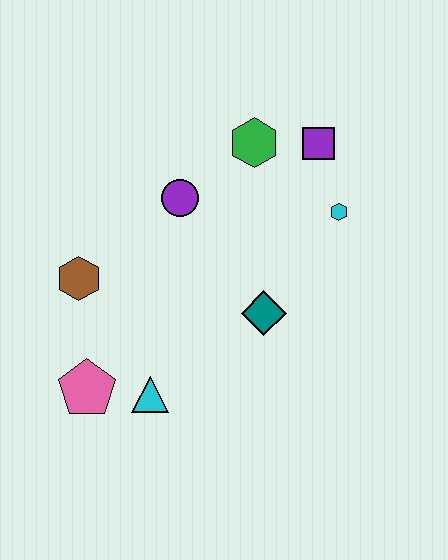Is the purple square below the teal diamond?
No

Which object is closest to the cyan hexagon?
The purple square is closest to the cyan hexagon.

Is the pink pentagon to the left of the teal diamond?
Yes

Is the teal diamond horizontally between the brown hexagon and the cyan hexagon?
Yes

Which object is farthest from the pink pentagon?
The purple square is farthest from the pink pentagon.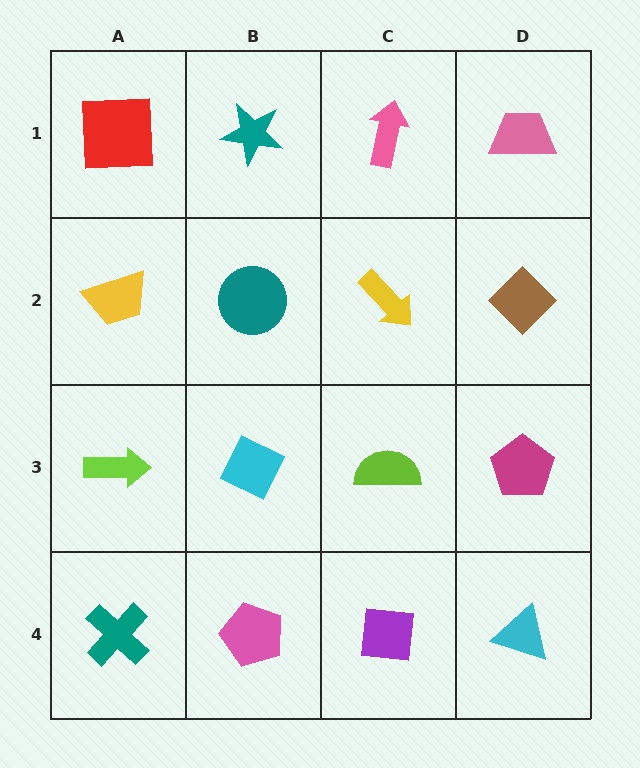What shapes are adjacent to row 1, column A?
A yellow trapezoid (row 2, column A), a teal star (row 1, column B).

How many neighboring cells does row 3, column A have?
3.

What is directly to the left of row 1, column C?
A teal star.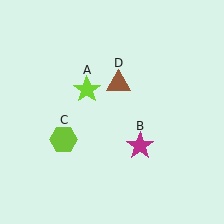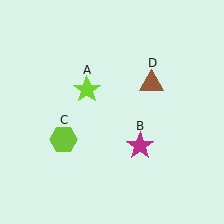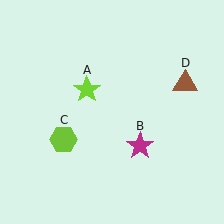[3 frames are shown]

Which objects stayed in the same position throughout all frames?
Lime star (object A) and magenta star (object B) and lime hexagon (object C) remained stationary.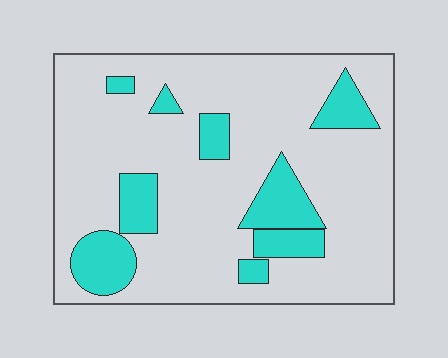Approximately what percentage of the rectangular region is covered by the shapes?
Approximately 20%.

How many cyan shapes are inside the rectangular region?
9.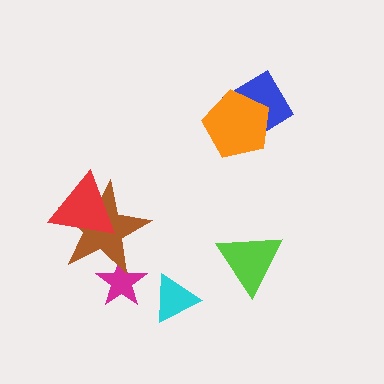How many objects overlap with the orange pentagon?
1 object overlaps with the orange pentagon.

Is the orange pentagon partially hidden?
No, no other shape covers it.